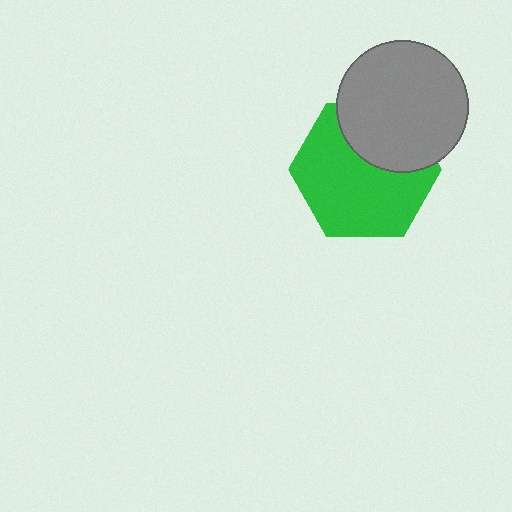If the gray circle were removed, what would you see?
You would see the complete green hexagon.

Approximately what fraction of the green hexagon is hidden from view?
Roughly 32% of the green hexagon is hidden behind the gray circle.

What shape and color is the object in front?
The object in front is a gray circle.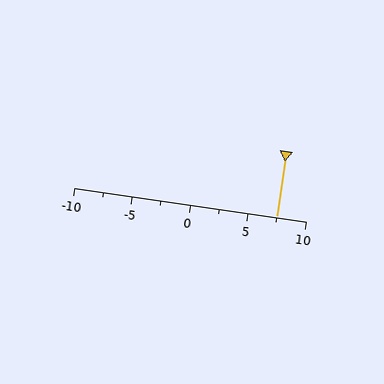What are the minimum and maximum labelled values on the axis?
The axis runs from -10 to 10.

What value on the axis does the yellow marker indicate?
The marker indicates approximately 7.5.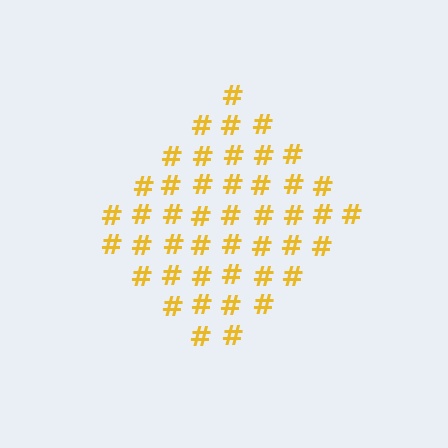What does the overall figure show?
The overall figure shows a diamond.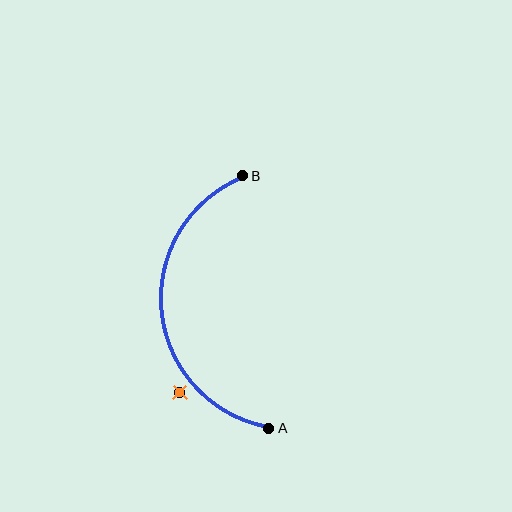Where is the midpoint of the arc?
The arc midpoint is the point on the curve farthest from the straight line joining A and B. It sits to the left of that line.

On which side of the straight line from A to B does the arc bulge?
The arc bulges to the left of the straight line connecting A and B.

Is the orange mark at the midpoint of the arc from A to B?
No — the orange mark does not lie on the arc at all. It sits slightly outside the curve.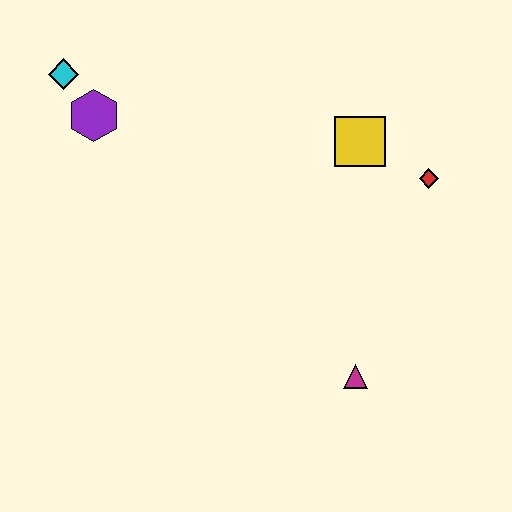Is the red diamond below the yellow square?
Yes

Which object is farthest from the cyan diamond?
The magenta triangle is farthest from the cyan diamond.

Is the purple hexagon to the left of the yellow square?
Yes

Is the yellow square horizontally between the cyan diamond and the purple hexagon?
No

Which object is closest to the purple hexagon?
The cyan diamond is closest to the purple hexagon.